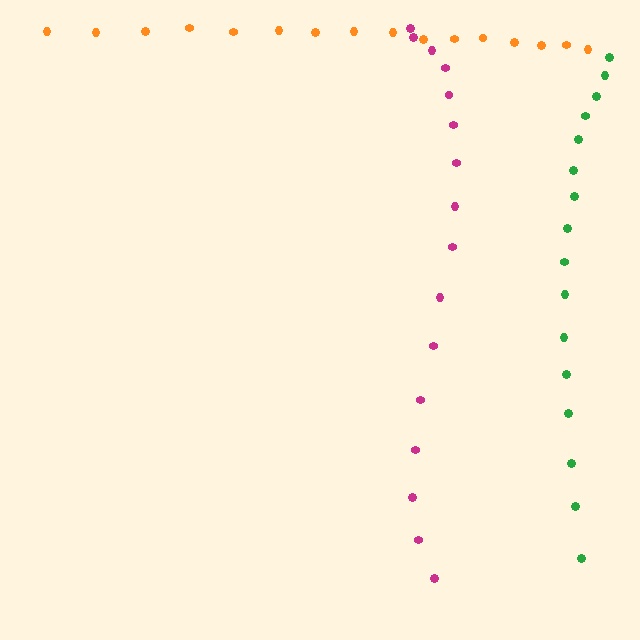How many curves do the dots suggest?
There are 3 distinct paths.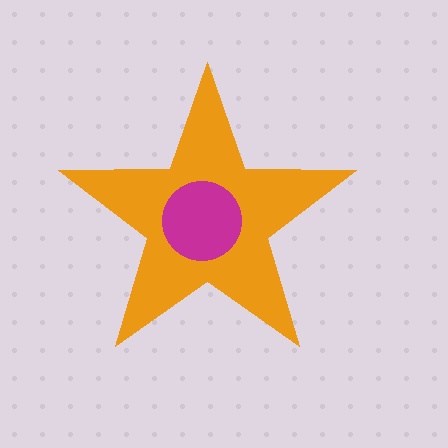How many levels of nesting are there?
2.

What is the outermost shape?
The orange star.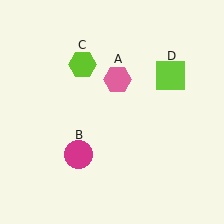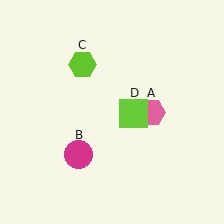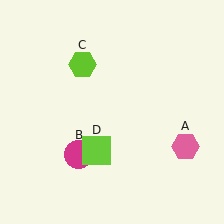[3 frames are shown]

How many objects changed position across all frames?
2 objects changed position: pink hexagon (object A), lime square (object D).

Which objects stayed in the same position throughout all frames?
Magenta circle (object B) and lime hexagon (object C) remained stationary.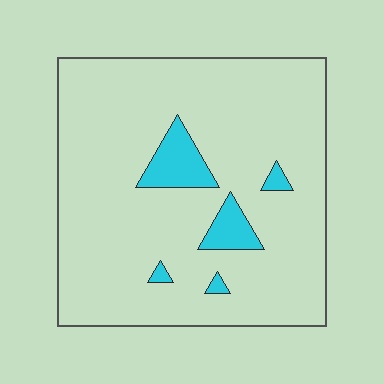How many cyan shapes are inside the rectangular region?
5.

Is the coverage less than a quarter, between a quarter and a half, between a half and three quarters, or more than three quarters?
Less than a quarter.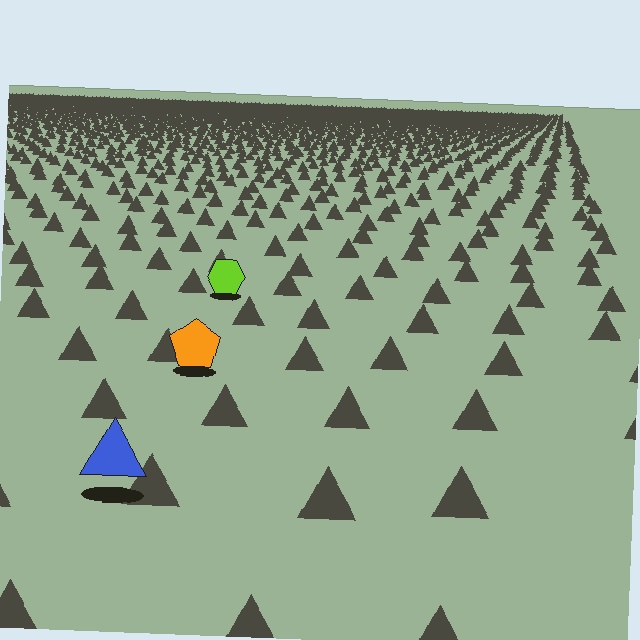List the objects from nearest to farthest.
From nearest to farthest: the blue triangle, the orange pentagon, the lime hexagon.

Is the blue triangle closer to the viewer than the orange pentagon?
Yes. The blue triangle is closer — you can tell from the texture gradient: the ground texture is coarser near it.